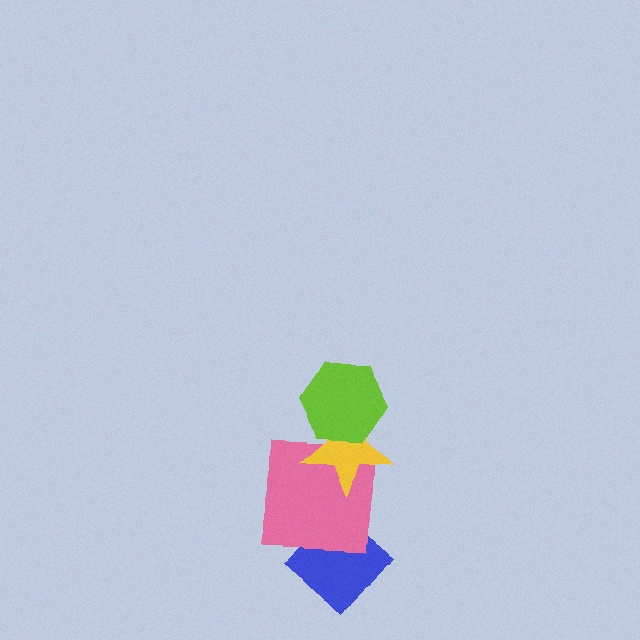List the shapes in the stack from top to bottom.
From top to bottom: the lime hexagon, the yellow star, the pink square, the blue diamond.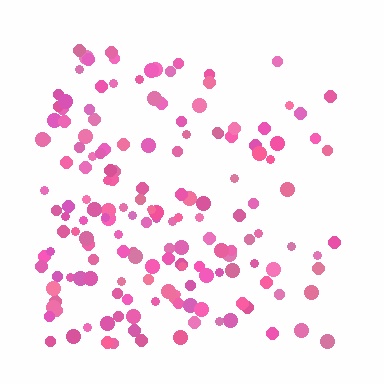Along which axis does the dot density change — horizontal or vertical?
Horizontal.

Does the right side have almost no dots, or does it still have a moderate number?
Still a moderate number, just noticeably fewer than the left.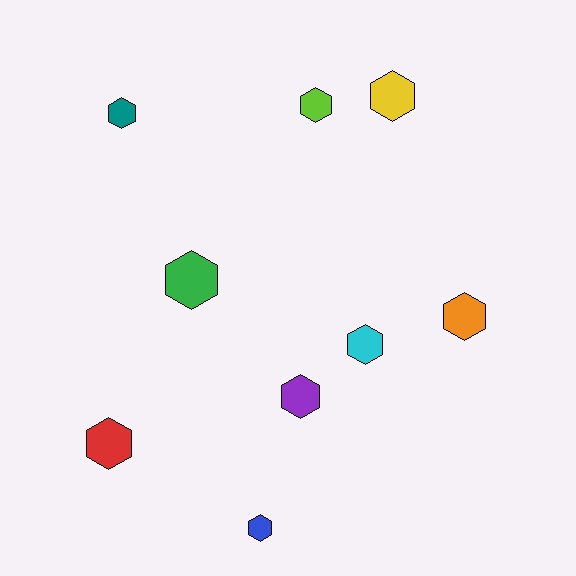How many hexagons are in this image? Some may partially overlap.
There are 9 hexagons.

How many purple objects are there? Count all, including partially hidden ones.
There is 1 purple object.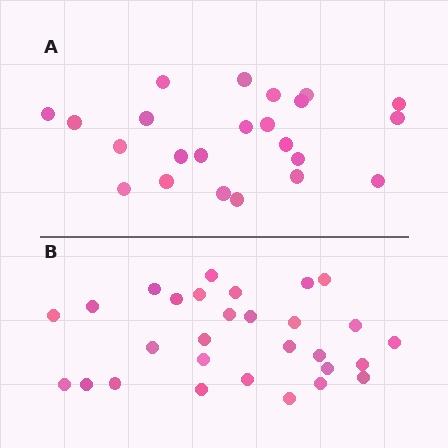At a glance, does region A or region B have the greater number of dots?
Region B (the bottom region) has more dots.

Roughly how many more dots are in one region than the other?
Region B has about 6 more dots than region A.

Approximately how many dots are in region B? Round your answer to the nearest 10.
About 30 dots. (The exact count is 29, which rounds to 30.)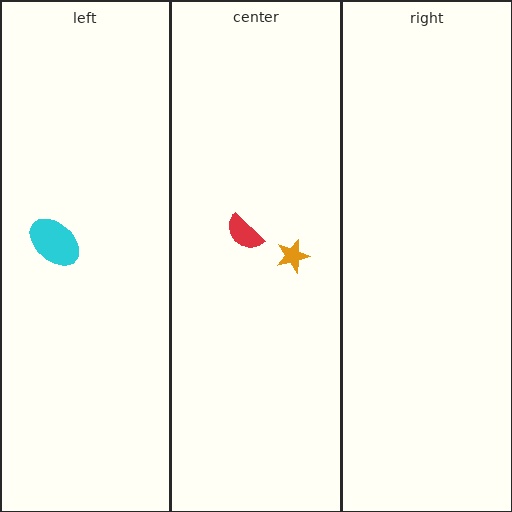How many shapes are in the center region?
2.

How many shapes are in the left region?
1.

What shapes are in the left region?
The cyan ellipse.